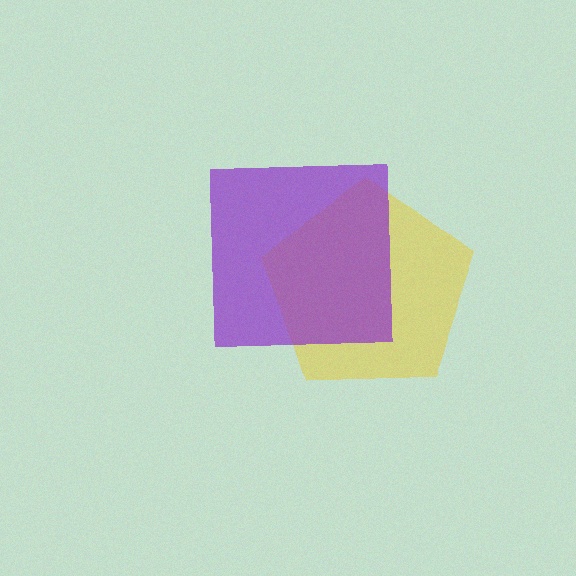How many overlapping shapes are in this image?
There are 2 overlapping shapes in the image.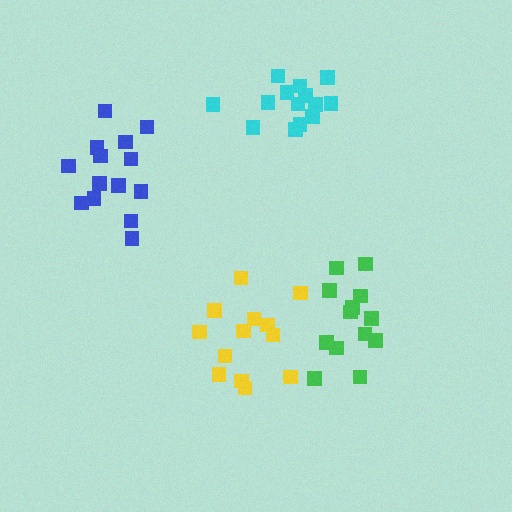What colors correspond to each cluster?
The clusters are colored: green, cyan, yellow, blue.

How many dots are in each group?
Group 1: 13 dots, Group 2: 14 dots, Group 3: 13 dots, Group 4: 14 dots (54 total).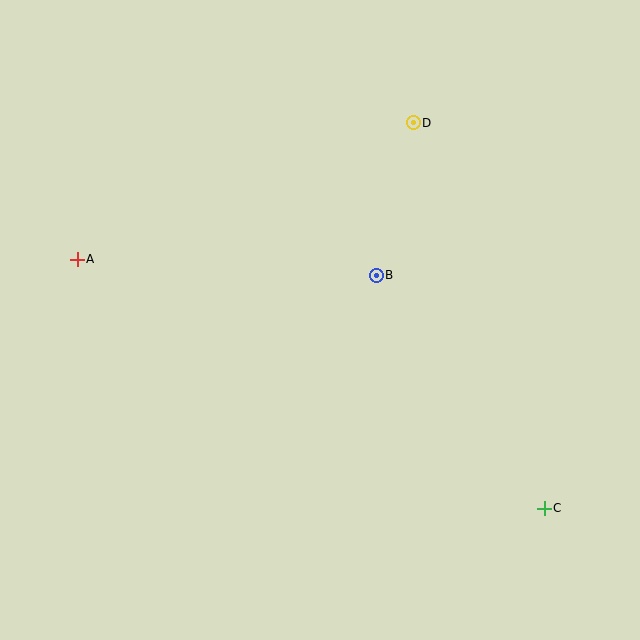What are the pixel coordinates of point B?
Point B is at (376, 275).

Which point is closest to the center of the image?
Point B at (376, 275) is closest to the center.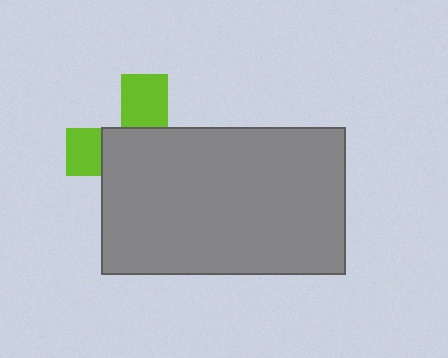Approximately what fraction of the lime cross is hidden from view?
Roughly 66% of the lime cross is hidden behind the gray rectangle.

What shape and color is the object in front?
The object in front is a gray rectangle.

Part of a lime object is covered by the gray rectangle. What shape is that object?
It is a cross.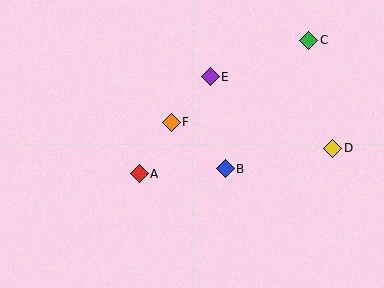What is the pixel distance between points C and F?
The distance between C and F is 160 pixels.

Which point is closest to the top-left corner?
Point F is closest to the top-left corner.